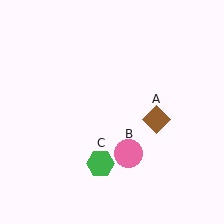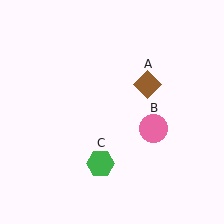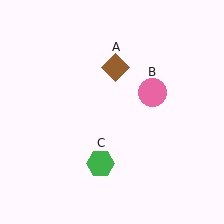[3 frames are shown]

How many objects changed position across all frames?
2 objects changed position: brown diamond (object A), pink circle (object B).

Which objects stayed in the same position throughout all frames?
Green hexagon (object C) remained stationary.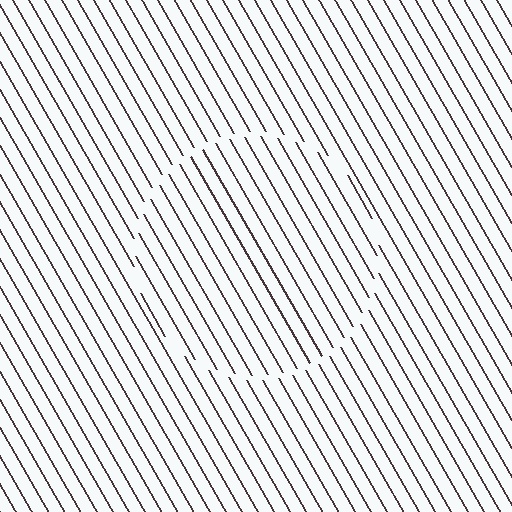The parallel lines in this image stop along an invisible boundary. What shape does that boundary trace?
An illusory circle. The interior of the shape contains the same grating, shifted by half a period — the contour is defined by the phase discontinuity where line-ends from the inner and outer gratings abut.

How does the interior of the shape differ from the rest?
The interior of the shape contains the same grating, shifted by half a period — the contour is defined by the phase discontinuity where line-ends from the inner and outer gratings abut.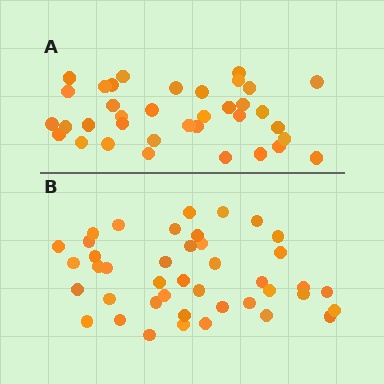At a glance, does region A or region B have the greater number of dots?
Region B (the bottom region) has more dots.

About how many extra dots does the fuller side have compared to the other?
Region B has about 6 more dots than region A.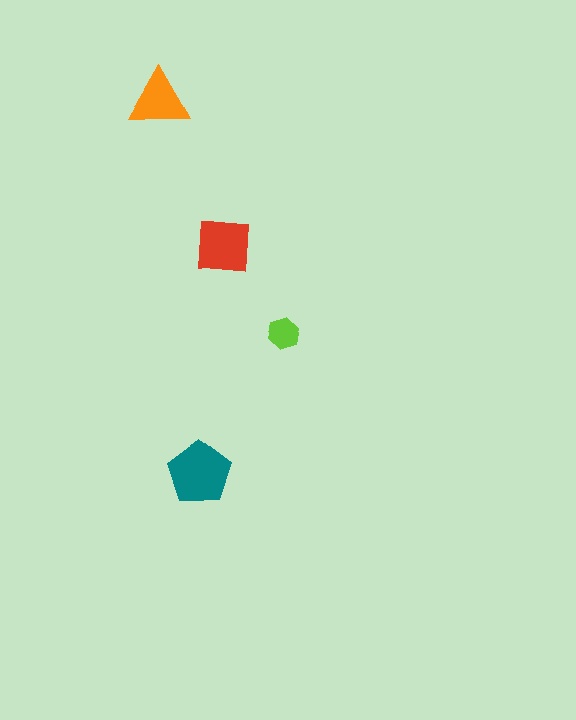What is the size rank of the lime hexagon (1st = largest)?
4th.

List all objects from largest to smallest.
The teal pentagon, the red square, the orange triangle, the lime hexagon.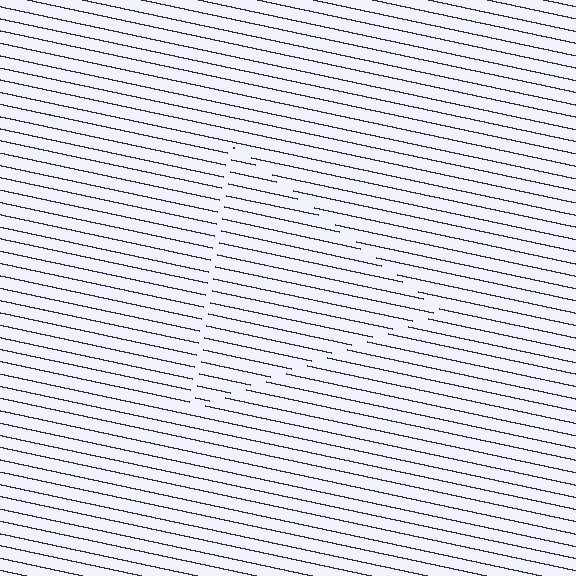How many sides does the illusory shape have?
3 sides — the line-ends trace a triangle.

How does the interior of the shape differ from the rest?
The interior of the shape contains the same grating, shifted by half a period — the contour is defined by the phase discontinuity where line-ends from the inner and outer gratings abut.